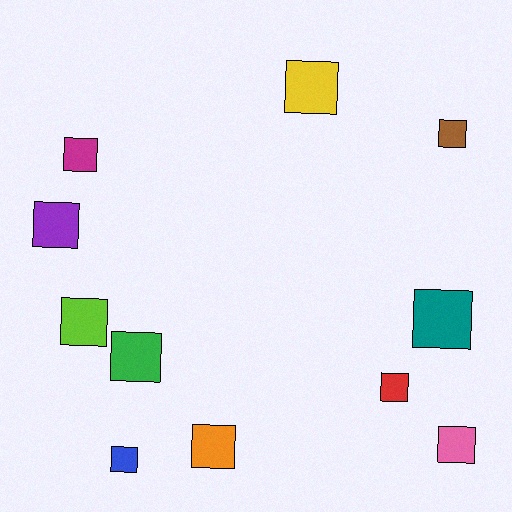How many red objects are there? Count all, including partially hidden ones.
There is 1 red object.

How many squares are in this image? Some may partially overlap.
There are 11 squares.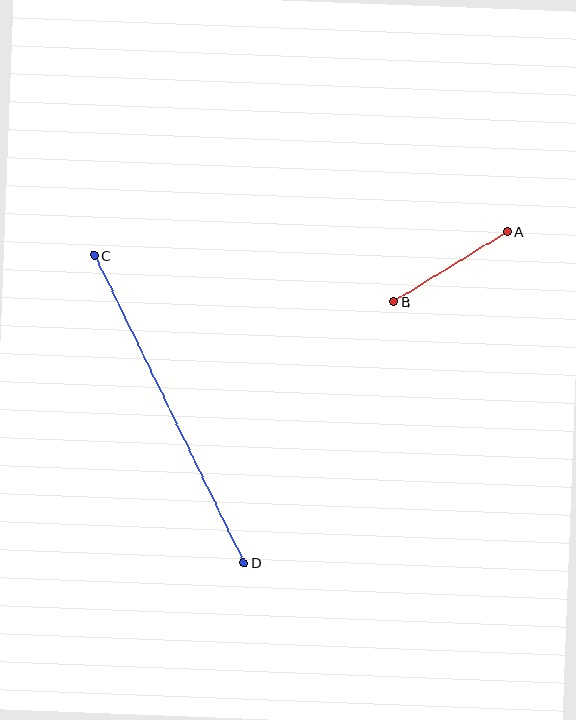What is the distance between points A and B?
The distance is approximately 133 pixels.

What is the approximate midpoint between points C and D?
The midpoint is at approximately (169, 409) pixels.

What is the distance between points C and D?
The distance is approximately 342 pixels.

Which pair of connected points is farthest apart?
Points C and D are farthest apart.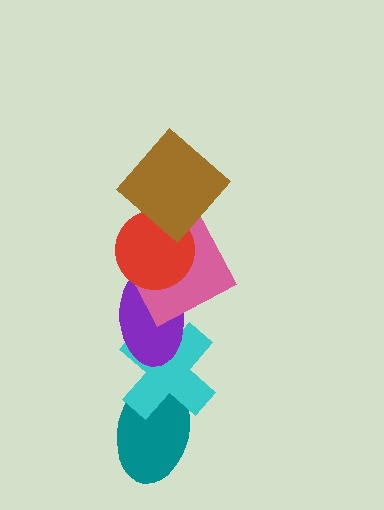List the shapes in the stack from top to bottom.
From top to bottom: the brown diamond, the red circle, the pink square, the purple ellipse, the cyan cross, the teal ellipse.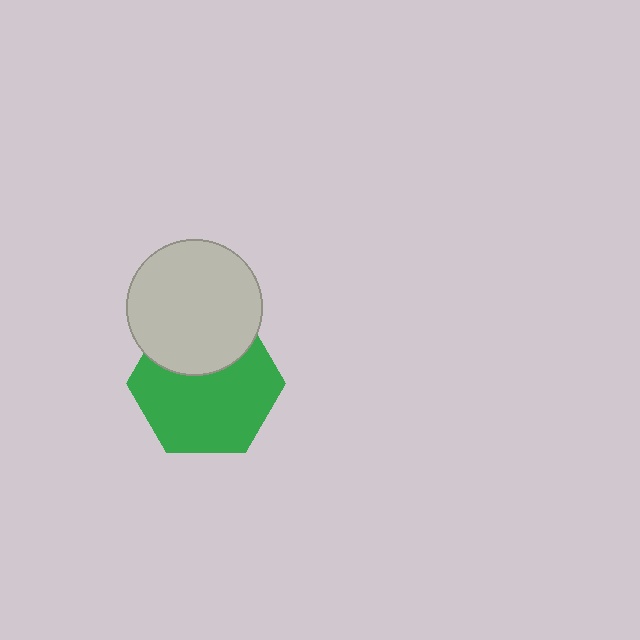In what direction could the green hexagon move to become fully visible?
The green hexagon could move down. That would shift it out from behind the light gray circle entirely.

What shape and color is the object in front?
The object in front is a light gray circle.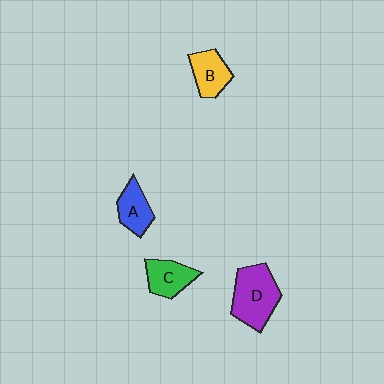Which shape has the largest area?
Shape D (purple).